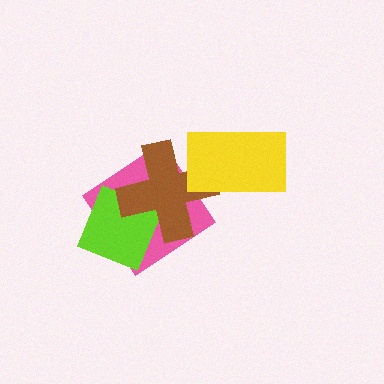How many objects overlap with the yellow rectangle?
1 object overlaps with the yellow rectangle.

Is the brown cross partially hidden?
Yes, it is partially covered by another shape.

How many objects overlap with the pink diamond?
2 objects overlap with the pink diamond.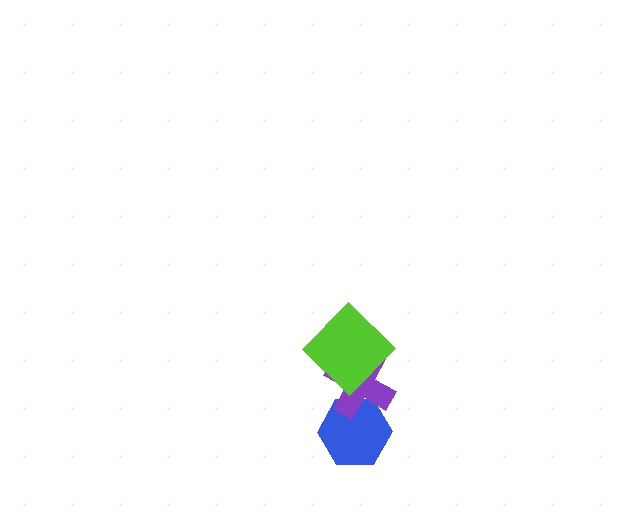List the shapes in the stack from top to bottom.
From top to bottom: the lime diamond, the purple cross, the blue hexagon.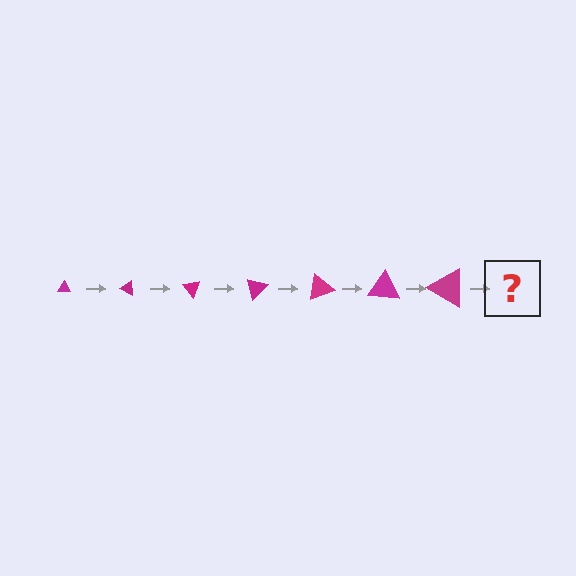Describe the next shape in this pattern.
It should be a triangle, larger than the previous one and rotated 175 degrees from the start.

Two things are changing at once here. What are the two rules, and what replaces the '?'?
The two rules are that the triangle grows larger each step and it rotates 25 degrees each step. The '?' should be a triangle, larger than the previous one and rotated 175 degrees from the start.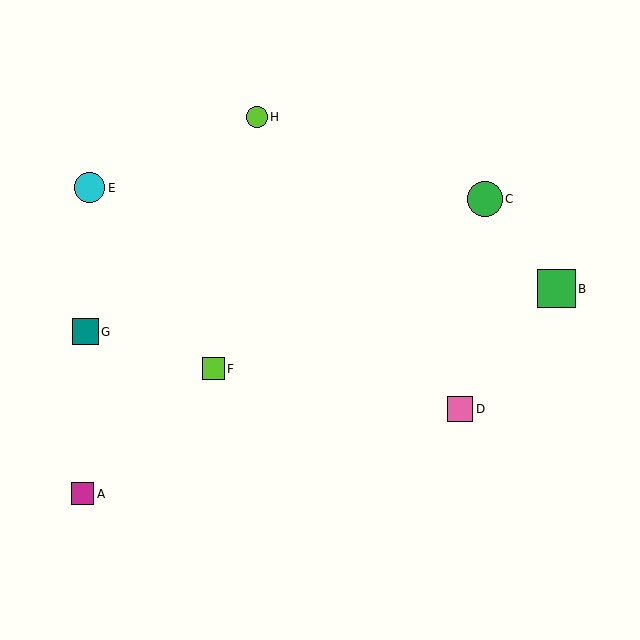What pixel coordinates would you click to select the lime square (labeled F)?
Click at (213, 369) to select the lime square F.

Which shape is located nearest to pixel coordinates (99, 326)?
The teal square (labeled G) at (85, 332) is nearest to that location.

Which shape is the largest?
The green square (labeled B) is the largest.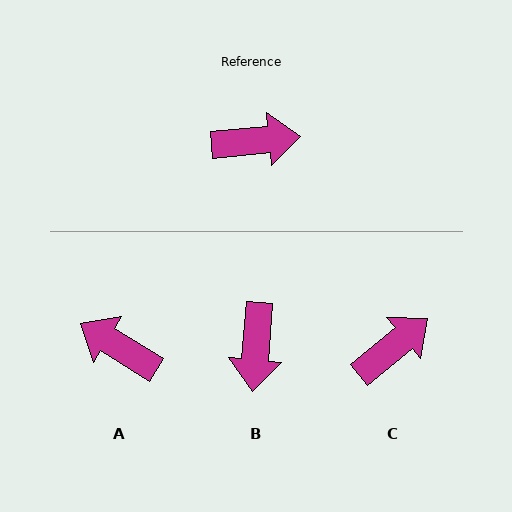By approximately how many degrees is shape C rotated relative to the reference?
Approximately 33 degrees counter-clockwise.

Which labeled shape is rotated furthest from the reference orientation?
A, about 142 degrees away.